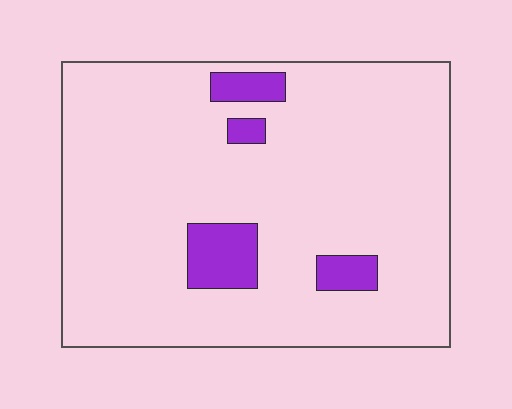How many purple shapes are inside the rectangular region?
4.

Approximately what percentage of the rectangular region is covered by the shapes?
Approximately 10%.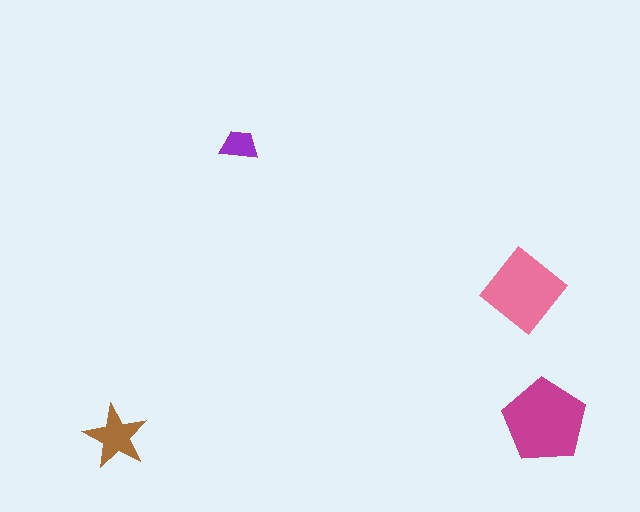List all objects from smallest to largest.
The purple trapezoid, the brown star, the pink diamond, the magenta pentagon.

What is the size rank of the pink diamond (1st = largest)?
2nd.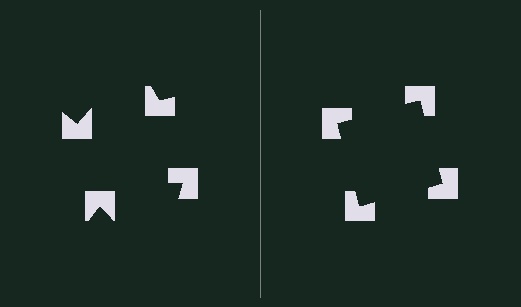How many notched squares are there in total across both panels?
8 — 4 on each side.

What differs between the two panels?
The notched squares are positioned identically on both sides; only the wedge orientations differ. On the right they align to a square; on the left they are misaligned.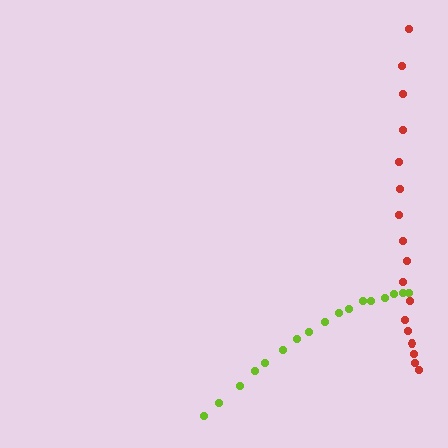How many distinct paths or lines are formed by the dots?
There are 2 distinct paths.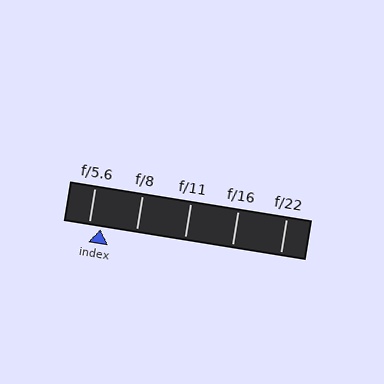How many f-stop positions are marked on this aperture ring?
There are 5 f-stop positions marked.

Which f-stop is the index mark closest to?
The index mark is closest to f/5.6.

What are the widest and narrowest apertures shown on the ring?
The widest aperture shown is f/5.6 and the narrowest is f/22.